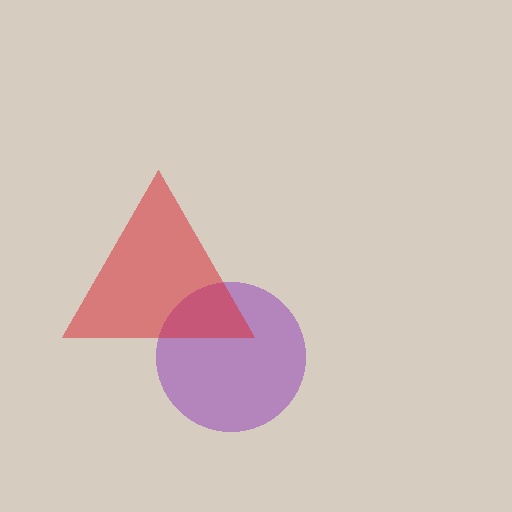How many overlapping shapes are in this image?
There are 2 overlapping shapes in the image.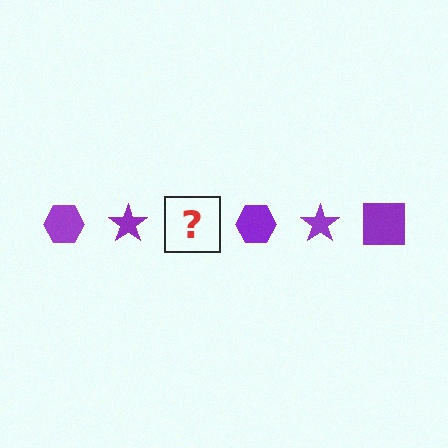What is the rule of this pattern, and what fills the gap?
The rule is that the pattern cycles through hexagon, star, square shapes in purple. The gap should be filled with a purple square.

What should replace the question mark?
The question mark should be replaced with a purple square.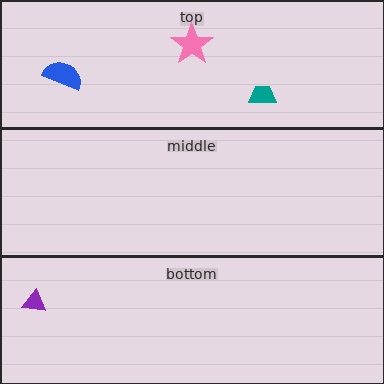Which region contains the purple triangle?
The bottom region.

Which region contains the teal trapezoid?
The top region.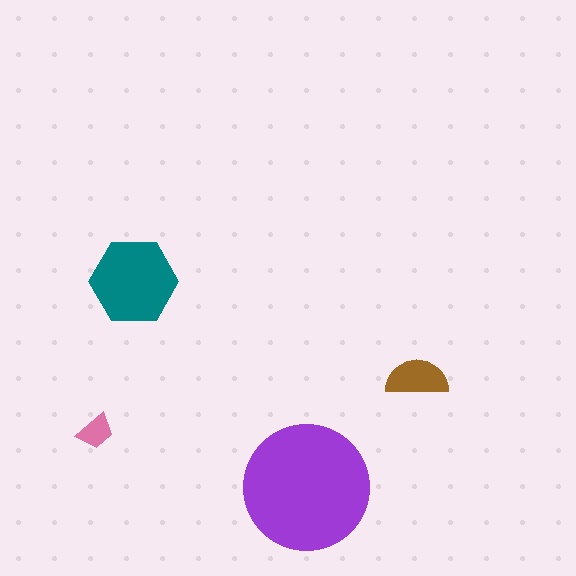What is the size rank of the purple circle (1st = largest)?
1st.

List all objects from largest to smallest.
The purple circle, the teal hexagon, the brown semicircle, the pink trapezoid.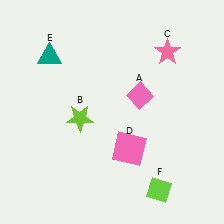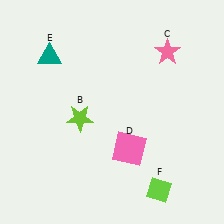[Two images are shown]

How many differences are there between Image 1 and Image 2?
There is 1 difference between the two images.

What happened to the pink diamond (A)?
The pink diamond (A) was removed in Image 2. It was in the top-right area of Image 1.